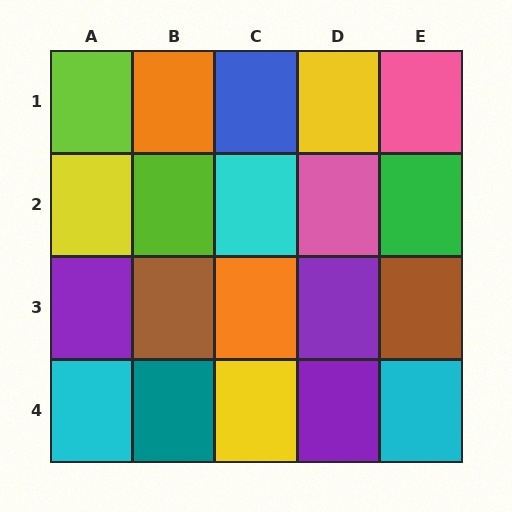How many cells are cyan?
3 cells are cyan.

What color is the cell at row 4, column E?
Cyan.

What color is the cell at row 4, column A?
Cyan.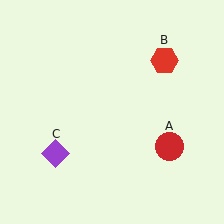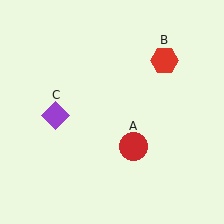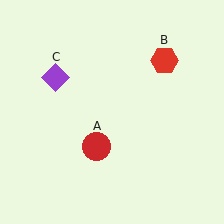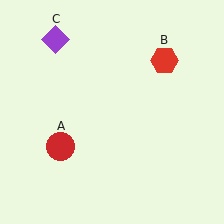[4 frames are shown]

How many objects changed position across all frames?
2 objects changed position: red circle (object A), purple diamond (object C).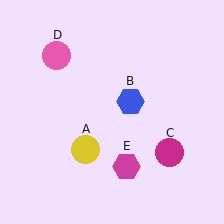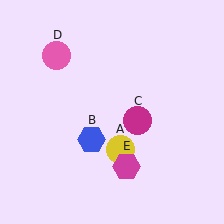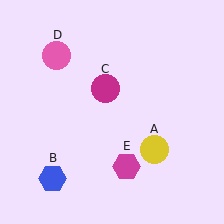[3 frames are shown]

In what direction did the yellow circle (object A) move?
The yellow circle (object A) moved right.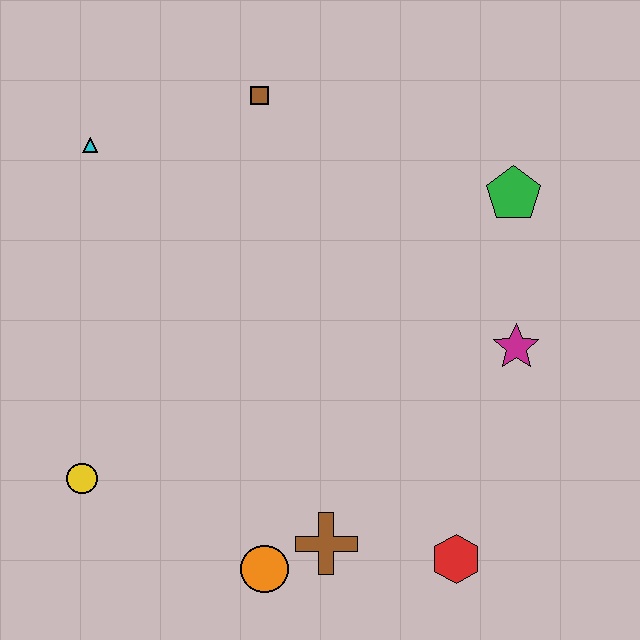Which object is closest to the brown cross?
The orange circle is closest to the brown cross.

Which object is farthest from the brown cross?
The cyan triangle is farthest from the brown cross.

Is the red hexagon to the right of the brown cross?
Yes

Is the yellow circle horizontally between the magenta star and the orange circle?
No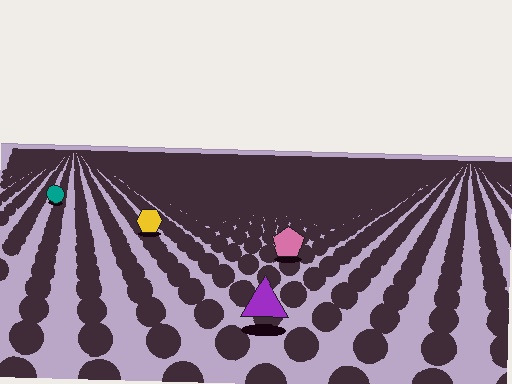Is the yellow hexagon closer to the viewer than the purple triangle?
No. The purple triangle is closer — you can tell from the texture gradient: the ground texture is coarser near it.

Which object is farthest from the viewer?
The teal circle is farthest from the viewer. It appears smaller and the ground texture around it is denser.